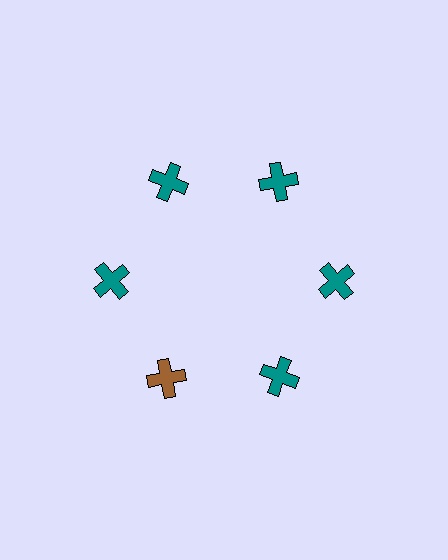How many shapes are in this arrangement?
There are 6 shapes arranged in a ring pattern.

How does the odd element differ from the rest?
It has a different color: brown instead of teal.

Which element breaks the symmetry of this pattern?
The brown cross at roughly the 7 o'clock position breaks the symmetry. All other shapes are teal crosses.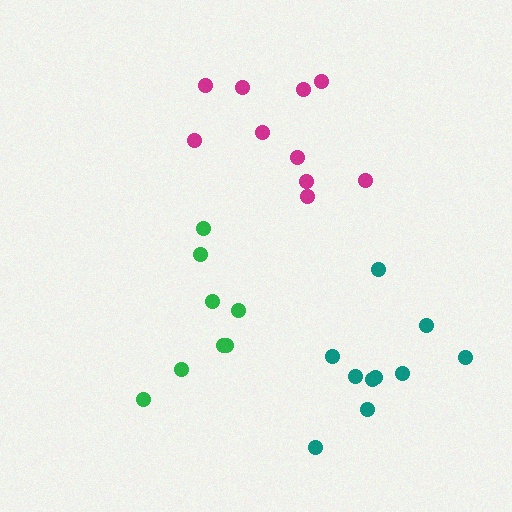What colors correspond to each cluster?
The clusters are colored: green, magenta, teal.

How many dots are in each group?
Group 1: 8 dots, Group 2: 10 dots, Group 3: 10 dots (28 total).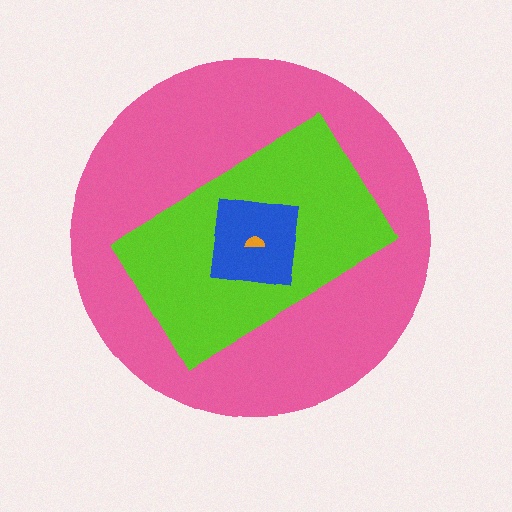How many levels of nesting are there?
4.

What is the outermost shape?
The pink circle.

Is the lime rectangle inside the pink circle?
Yes.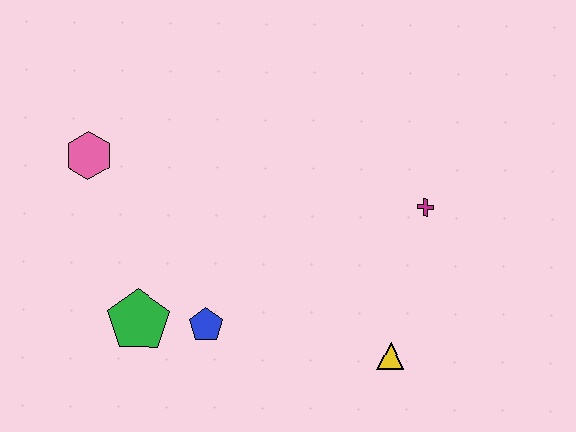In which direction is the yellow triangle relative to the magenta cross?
The yellow triangle is below the magenta cross.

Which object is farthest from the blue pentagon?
The magenta cross is farthest from the blue pentagon.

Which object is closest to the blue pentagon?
The green pentagon is closest to the blue pentagon.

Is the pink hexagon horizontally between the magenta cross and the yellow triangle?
No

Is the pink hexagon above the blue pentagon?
Yes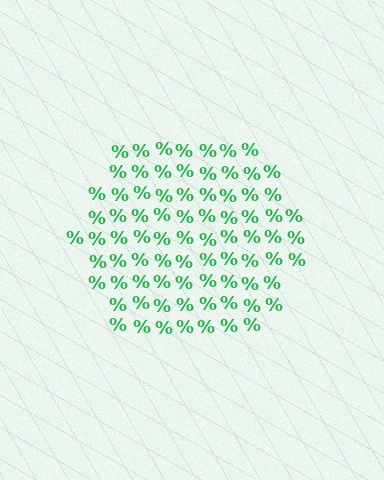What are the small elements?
The small elements are percent signs.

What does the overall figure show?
The overall figure shows a hexagon.